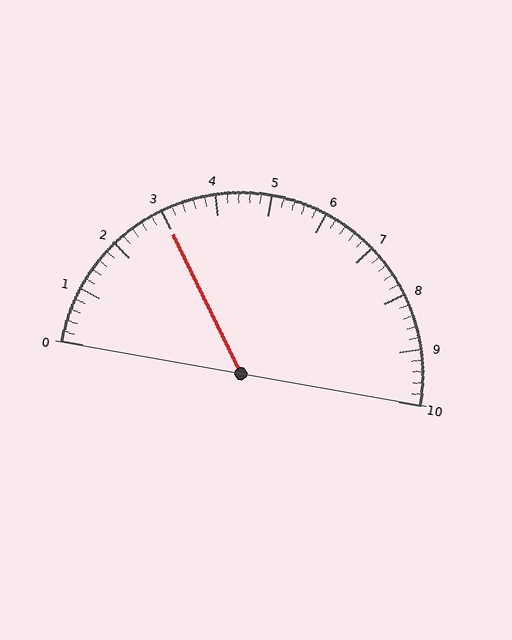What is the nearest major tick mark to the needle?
The nearest major tick mark is 3.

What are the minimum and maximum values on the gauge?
The gauge ranges from 0 to 10.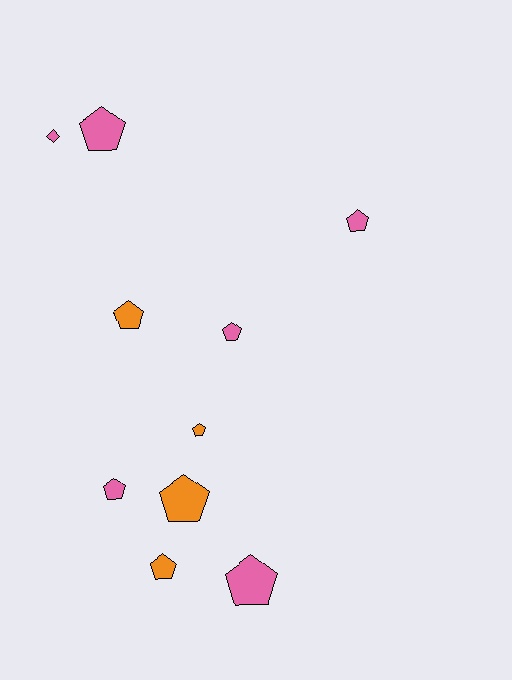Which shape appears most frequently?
Pentagon, with 9 objects.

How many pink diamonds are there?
There is 1 pink diamond.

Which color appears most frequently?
Pink, with 6 objects.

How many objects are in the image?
There are 10 objects.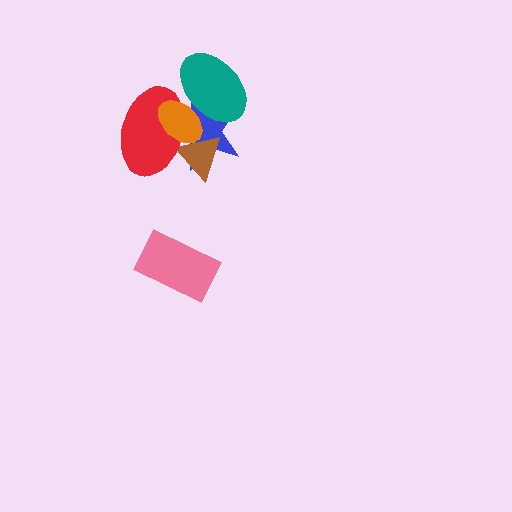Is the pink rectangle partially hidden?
No, no other shape covers it.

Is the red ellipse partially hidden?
Yes, it is partially covered by another shape.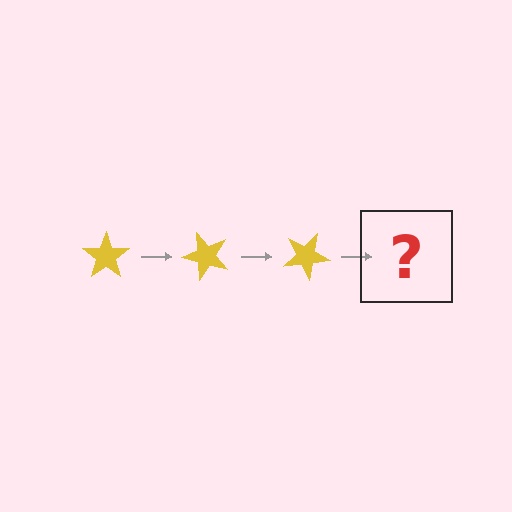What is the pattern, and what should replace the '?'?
The pattern is that the star rotates 50 degrees each step. The '?' should be a yellow star rotated 150 degrees.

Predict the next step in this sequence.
The next step is a yellow star rotated 150 degrees.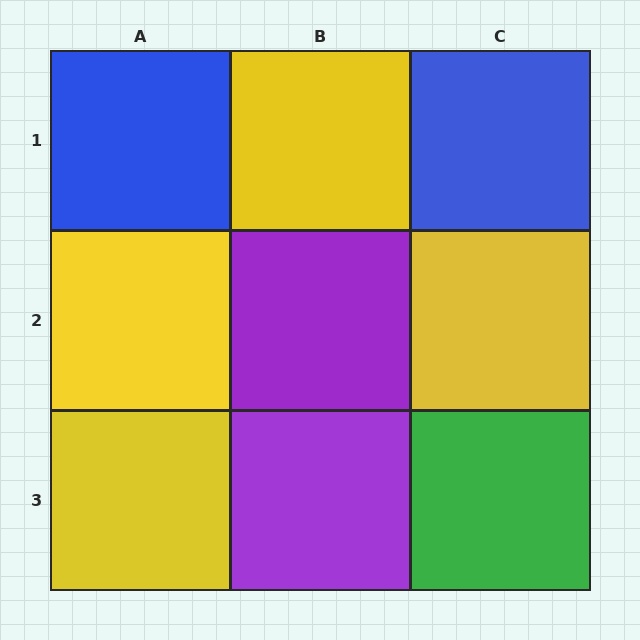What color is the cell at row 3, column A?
Yellow.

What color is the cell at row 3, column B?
Purple.